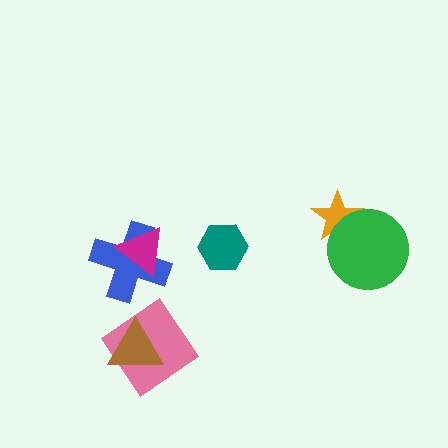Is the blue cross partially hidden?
Yes, it is partially covered by another shape.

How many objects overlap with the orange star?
1 object overlaps with the orange star.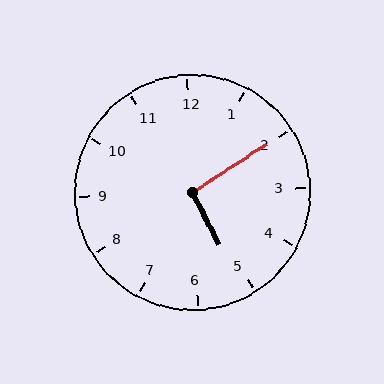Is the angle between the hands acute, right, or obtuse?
It is right.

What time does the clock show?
5:10.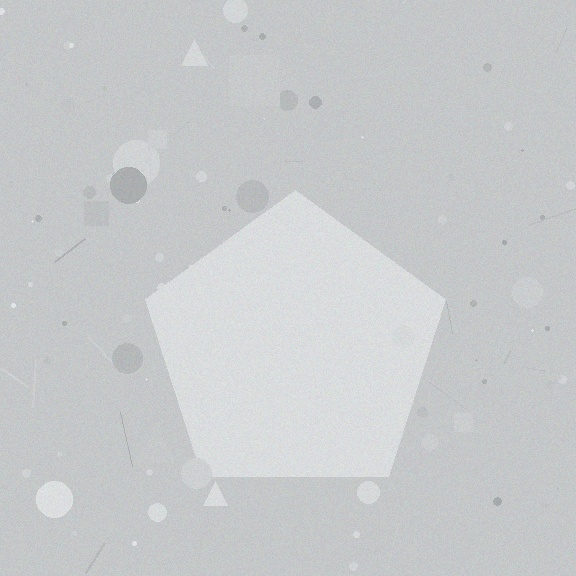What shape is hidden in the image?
A pentagon is hidden in the image.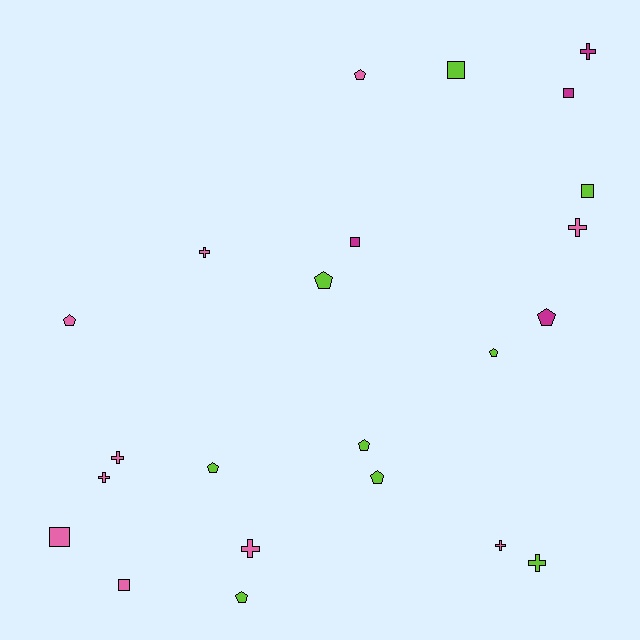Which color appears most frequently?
Pink, with 10 objects.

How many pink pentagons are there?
There are 2 pink pentagons.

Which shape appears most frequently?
Pentagon, with 9 objects.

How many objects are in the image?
There are 23 objects.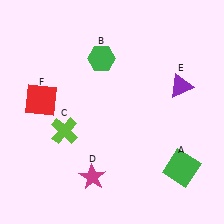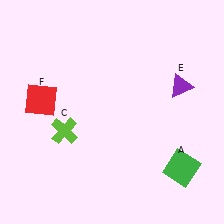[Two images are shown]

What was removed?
The green hexagon (B), the magenta star (D) were removed in Image 2.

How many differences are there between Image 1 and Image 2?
There are 2 differences between the two images.